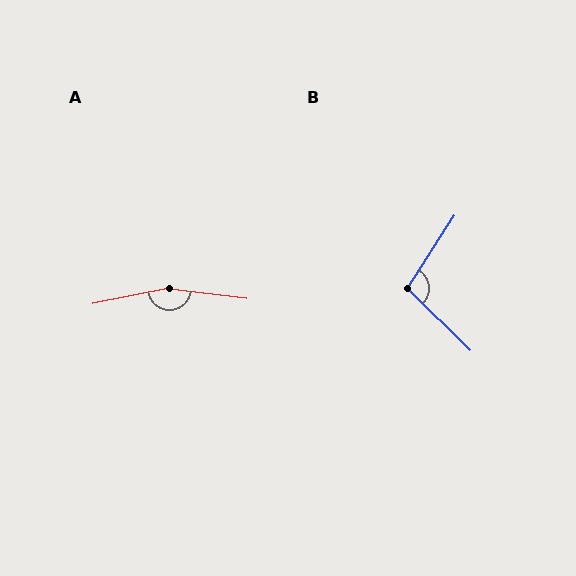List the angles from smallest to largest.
B (101°), A (162°).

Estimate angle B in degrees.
Approximately 101 degrees.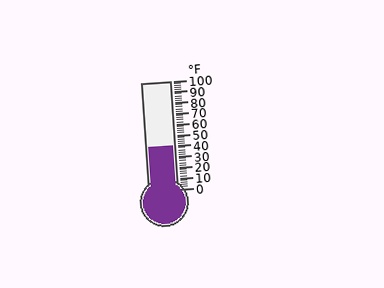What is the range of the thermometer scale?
The thermometer scale ranges from 0°F to 100°F.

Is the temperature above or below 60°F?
The temperature is below 60°F.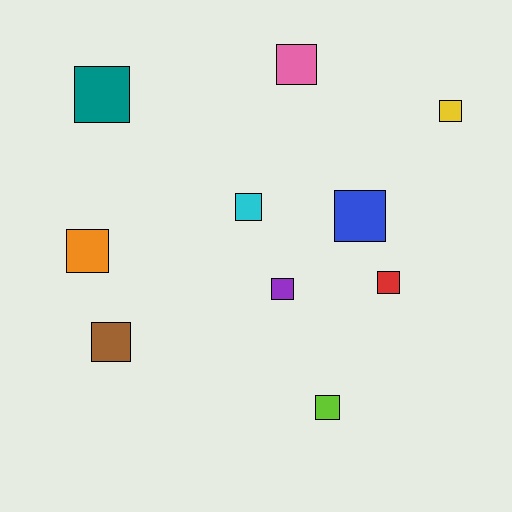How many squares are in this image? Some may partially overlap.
There are 10 squares.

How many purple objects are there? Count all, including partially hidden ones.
There is 1 purple object.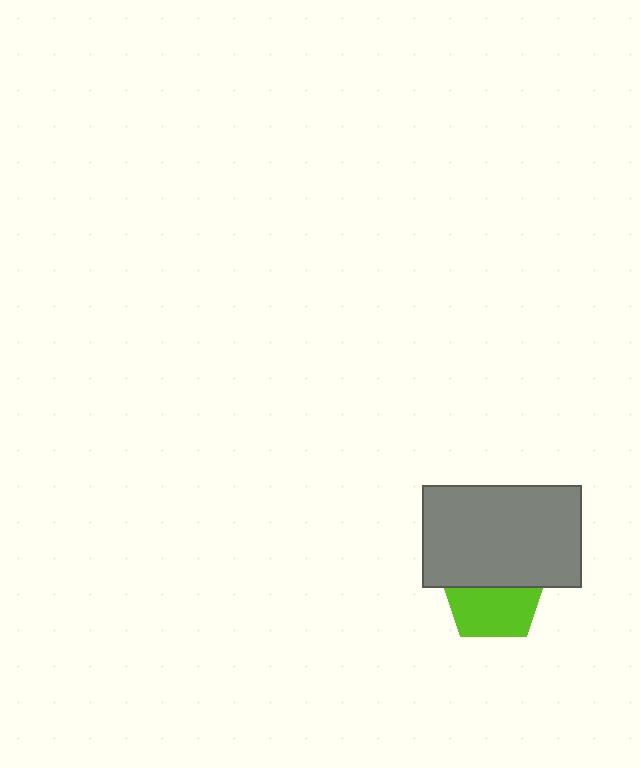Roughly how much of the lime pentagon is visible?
About half of it is visible (roughly 53%).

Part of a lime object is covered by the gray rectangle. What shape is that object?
It is a pentagon.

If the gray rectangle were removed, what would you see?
You would see the complete lime pentagon.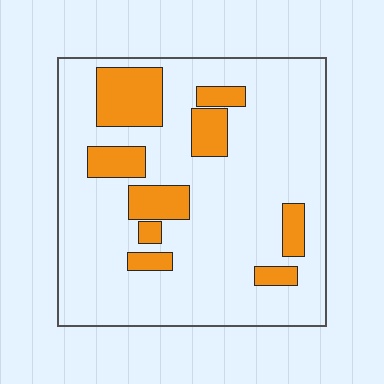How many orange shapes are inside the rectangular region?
9.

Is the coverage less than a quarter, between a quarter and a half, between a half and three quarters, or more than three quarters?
Less than a quarter.